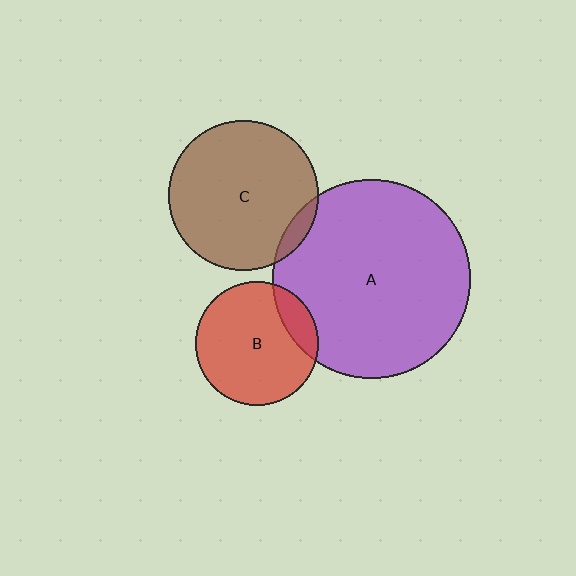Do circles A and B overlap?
Yes.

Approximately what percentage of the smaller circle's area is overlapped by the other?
Approximately 15%.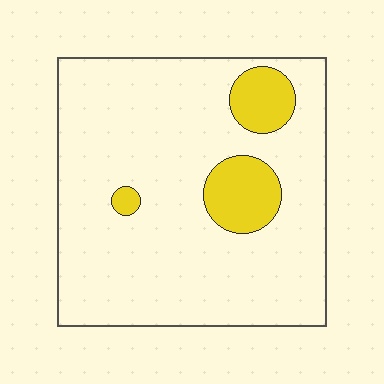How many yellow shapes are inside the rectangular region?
3.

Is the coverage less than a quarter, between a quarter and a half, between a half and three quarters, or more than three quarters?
Less than a quarter.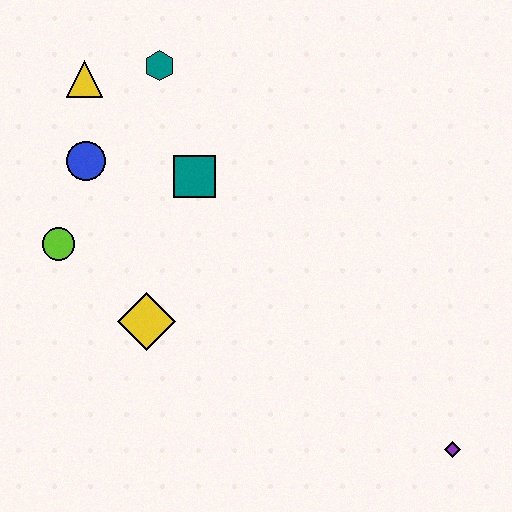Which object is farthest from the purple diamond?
The yellow triangle is farthest from the purple diamond.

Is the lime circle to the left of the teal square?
Yes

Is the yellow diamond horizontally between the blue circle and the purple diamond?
Yes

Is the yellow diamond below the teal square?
Yes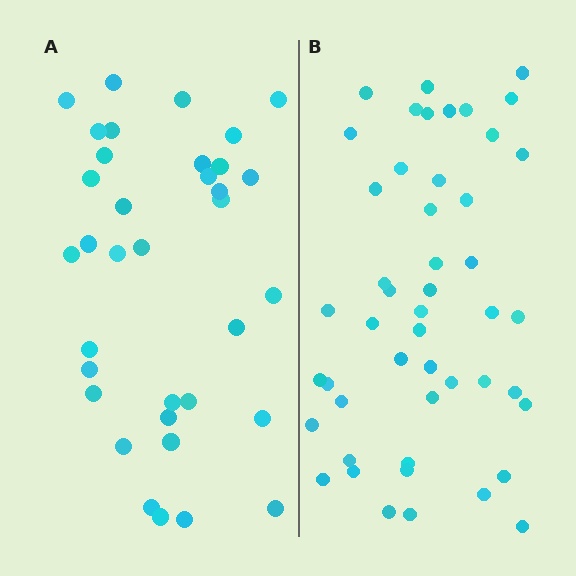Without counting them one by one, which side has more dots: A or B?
Region B (the right region) has more dots.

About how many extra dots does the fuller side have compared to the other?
Region B has approximately 15 more dots than region A.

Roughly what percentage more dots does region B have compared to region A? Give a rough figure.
About 35% more.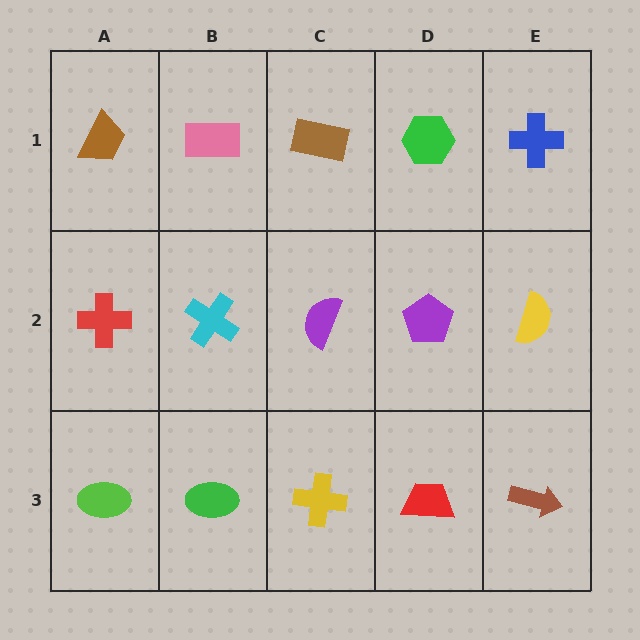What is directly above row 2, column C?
A brown rectangle.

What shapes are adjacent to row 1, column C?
A purple semicircle (row 2, column C), a pink rectangle (row 1, column B), a green hexagon (row 1, column D).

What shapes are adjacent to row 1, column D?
A purple pentagon (row 2, column D), a brown rectangle (row 1, column C), a blue cross (row 1, column E).